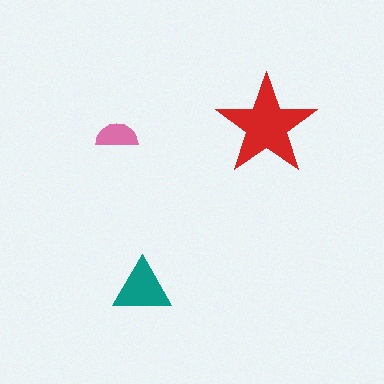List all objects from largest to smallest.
The red star, the teal triangle, the pink semicircle.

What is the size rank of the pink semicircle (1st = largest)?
3rd.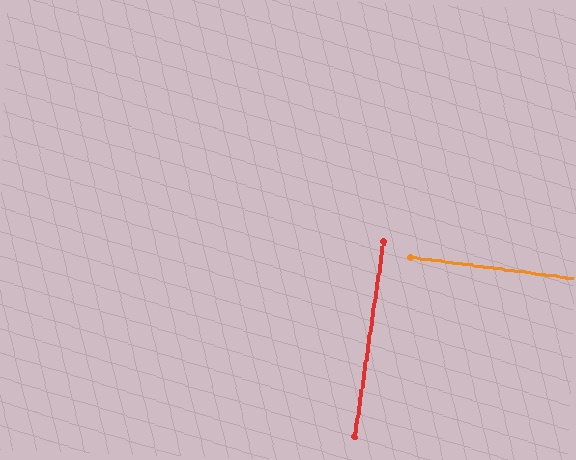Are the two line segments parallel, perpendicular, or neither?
Perpendicular — they meet at approximately 89°.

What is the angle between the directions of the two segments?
Approximately 89 degrees.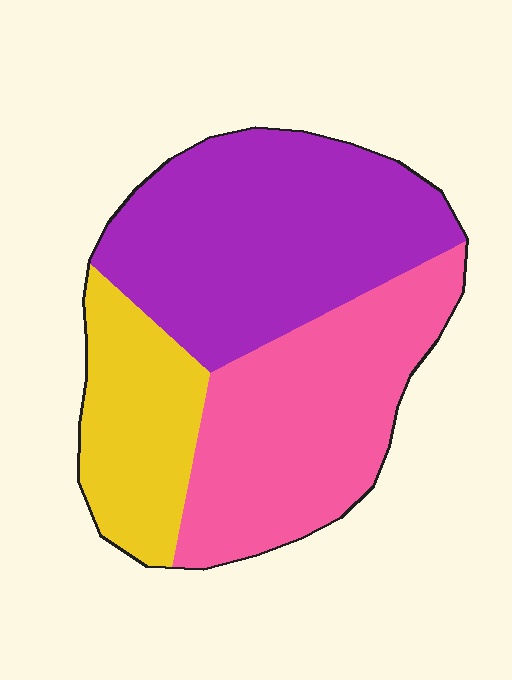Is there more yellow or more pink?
Pink.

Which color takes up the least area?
Yellow, at roughly 20%.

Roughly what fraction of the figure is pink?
Pink covers about 35% of the figure.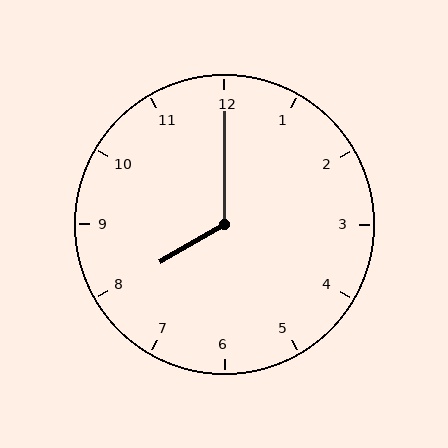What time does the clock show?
8:00.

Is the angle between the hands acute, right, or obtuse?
It is obtuse.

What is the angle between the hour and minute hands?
Approximately 120 degrees.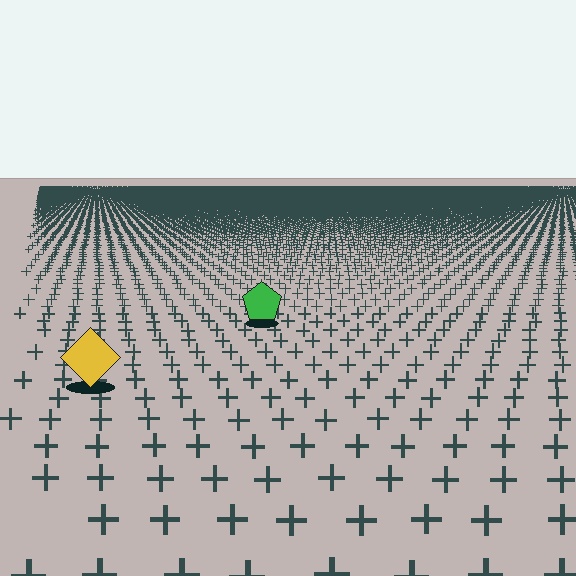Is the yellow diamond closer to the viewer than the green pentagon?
Yes. The yellow diamond is closer — you can tell from the texture gradient: the ground texture is coarser near it.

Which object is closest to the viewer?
The yellow diamond is closest. The texture marks near it are larger and more spread out.